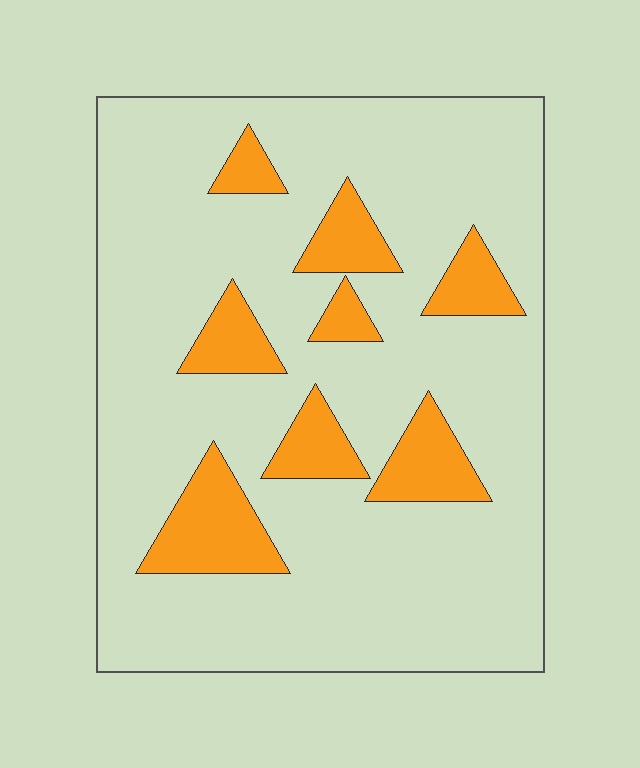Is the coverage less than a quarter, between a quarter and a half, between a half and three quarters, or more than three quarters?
Less than a quarter.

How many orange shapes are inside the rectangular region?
8.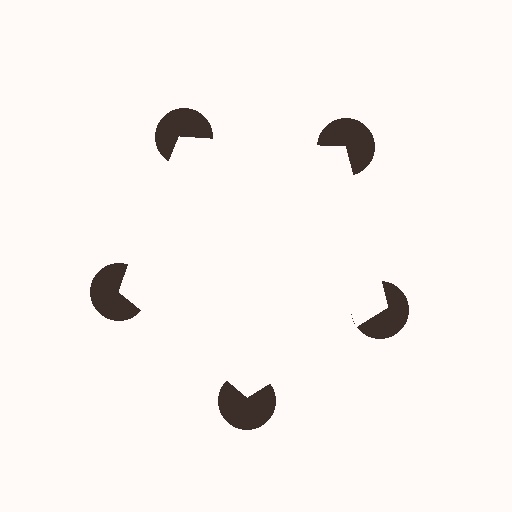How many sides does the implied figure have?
5 sides.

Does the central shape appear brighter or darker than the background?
It typically appears slightly brighter than the background, even though no actual brightness change is drawn.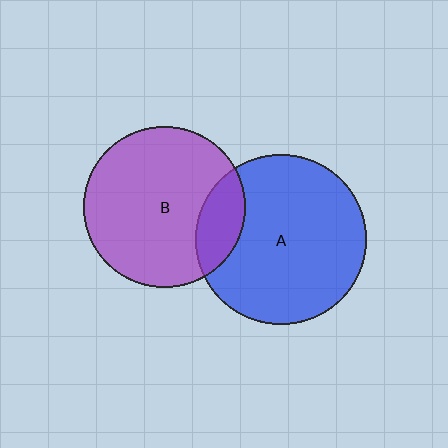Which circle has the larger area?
Circle A (blue).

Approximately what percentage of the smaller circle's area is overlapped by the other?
Approximately 15%.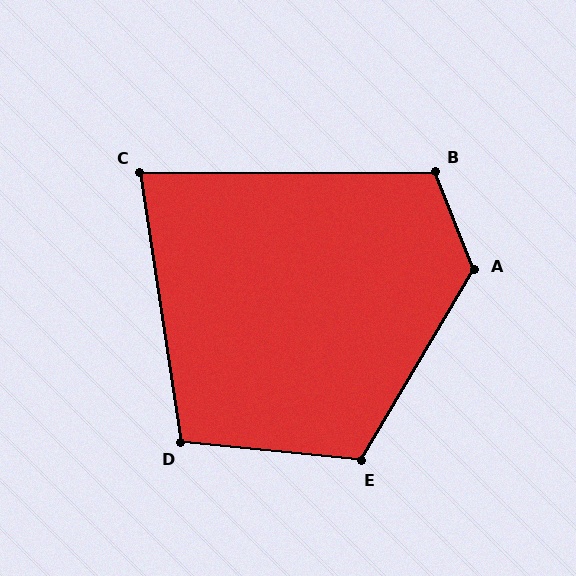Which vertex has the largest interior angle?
A, at approximately 127 degrees.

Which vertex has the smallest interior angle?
C, at approximately 82 degrees.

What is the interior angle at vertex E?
Approximately 115 degrees (obtuse).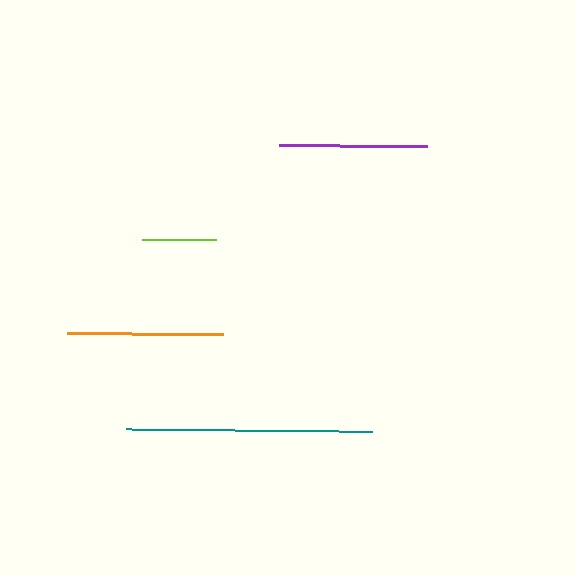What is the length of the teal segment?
The teal segment is approximately 246 pixels long.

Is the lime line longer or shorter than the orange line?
The orange line is longer than the lime line.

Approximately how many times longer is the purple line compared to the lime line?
The purple line is approximately 2.0 times the length of the lime line.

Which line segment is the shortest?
The lime line is the shortest at approximately 73 pixels.